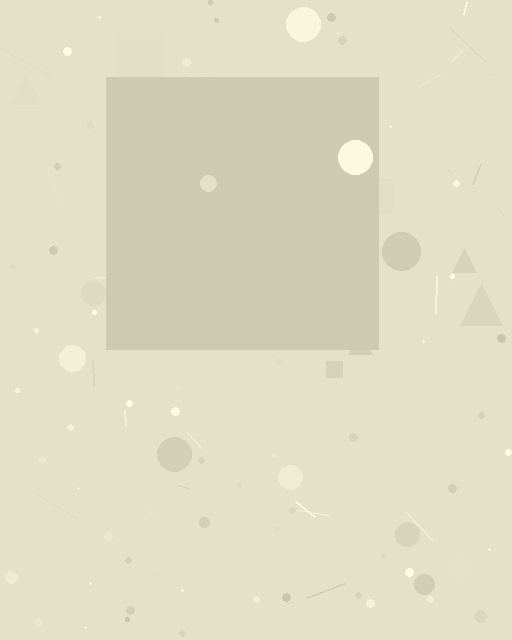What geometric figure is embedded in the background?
A square is embedded in the background.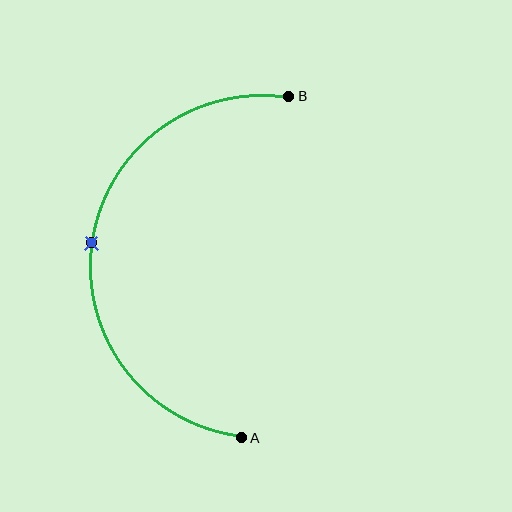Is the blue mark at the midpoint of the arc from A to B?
Yes. The blue mark lies on the arc at equal arc-length from both A and B — it is the arc midpoint.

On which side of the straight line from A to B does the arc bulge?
The arc bulges to the left of the straight line connecting A and B.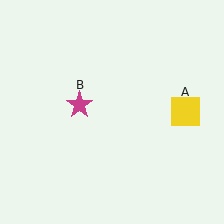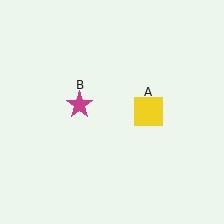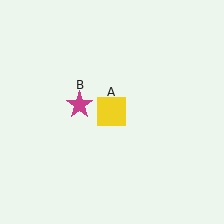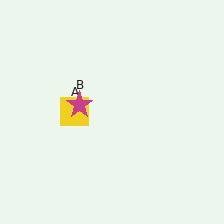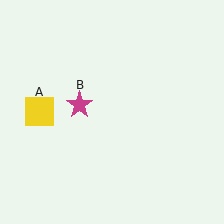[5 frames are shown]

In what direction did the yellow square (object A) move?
The yellow square (object A) moved left.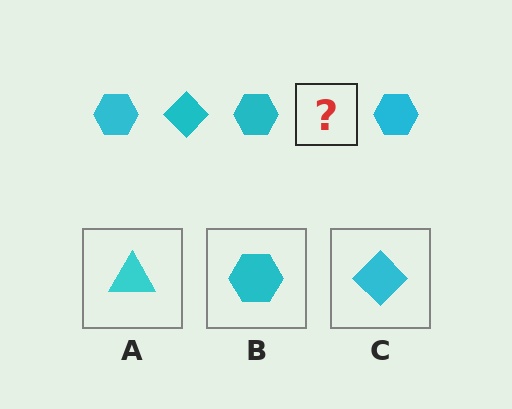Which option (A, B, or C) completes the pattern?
C.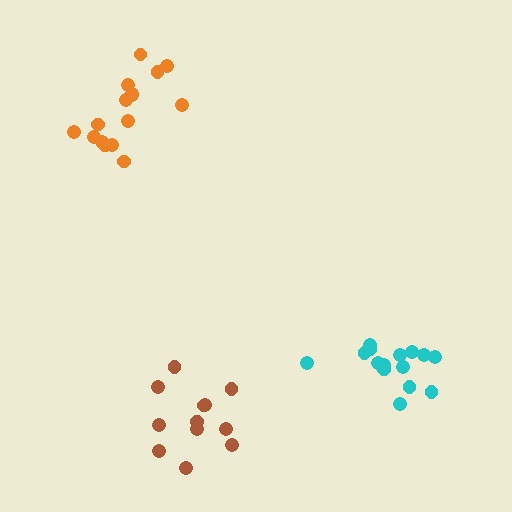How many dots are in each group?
Group 1: 16 dots, Group 2: 12 dots, Group 3: 15 dots (43 total).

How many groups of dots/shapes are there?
There are 3 groups.